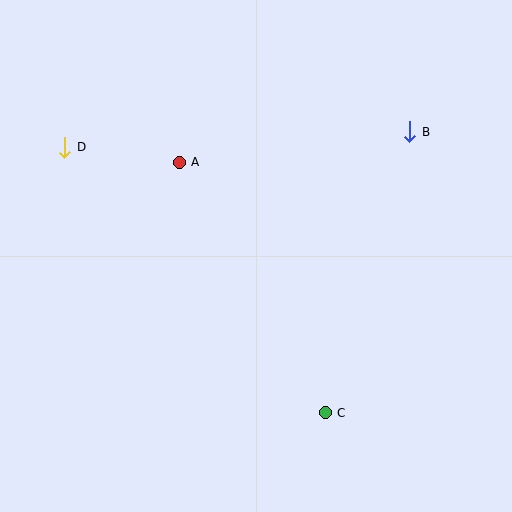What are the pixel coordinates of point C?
Point C is at (325, 413).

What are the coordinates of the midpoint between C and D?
The midpoint between C and D is at (195, 280).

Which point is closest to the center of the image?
Point A at (179, 162) is closest to the center.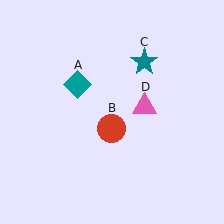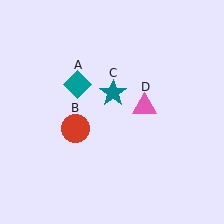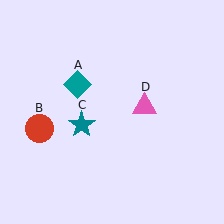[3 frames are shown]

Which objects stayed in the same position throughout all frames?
Teal diamond (object A) and pink triangle (object D) remained stationary.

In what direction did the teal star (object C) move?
The teal star (object C) moved down and to the left.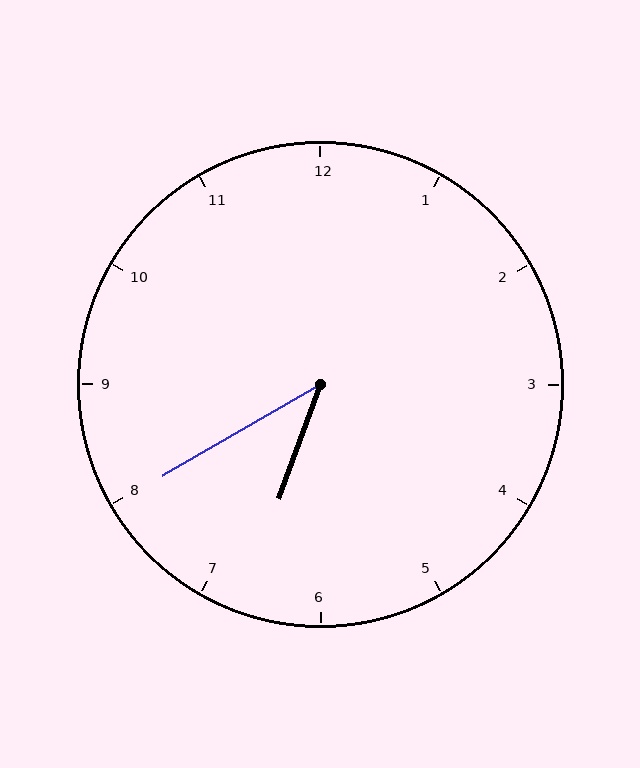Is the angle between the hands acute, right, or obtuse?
It is acute.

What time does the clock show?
6:40.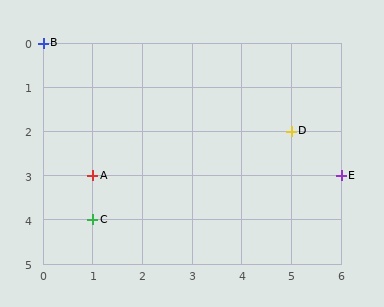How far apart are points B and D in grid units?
Points B and D are 5 columns and 2 rows apart (about 5.4 grid units diagonally).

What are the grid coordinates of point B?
Point B is at grid coordinates (0, 0).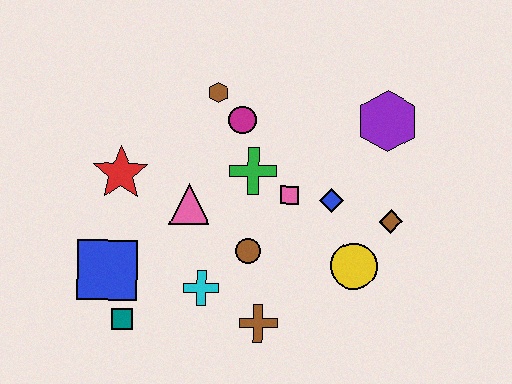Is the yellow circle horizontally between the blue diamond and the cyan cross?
No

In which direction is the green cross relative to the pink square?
The green cross is to the left of the pink square.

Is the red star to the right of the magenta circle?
No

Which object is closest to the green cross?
The pink square is closest to the green cross.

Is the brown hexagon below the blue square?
No